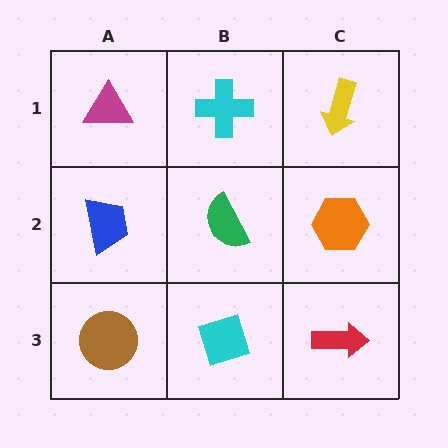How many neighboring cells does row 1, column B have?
3.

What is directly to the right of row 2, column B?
An orange hexagon.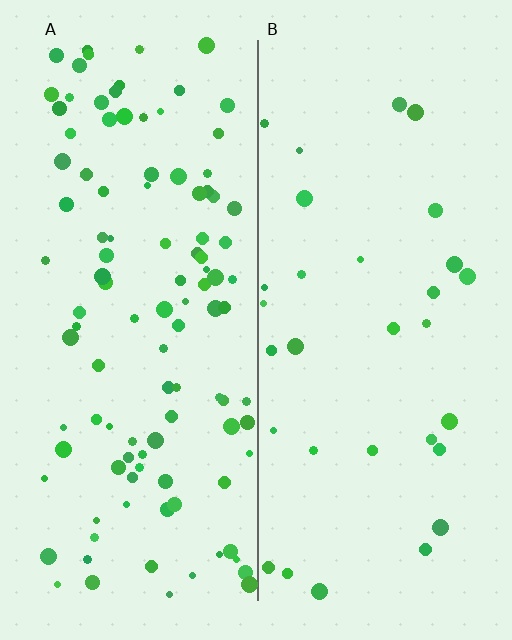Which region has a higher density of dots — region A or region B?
A (the left).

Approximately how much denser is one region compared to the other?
Approximately 3.5× — region A over region B.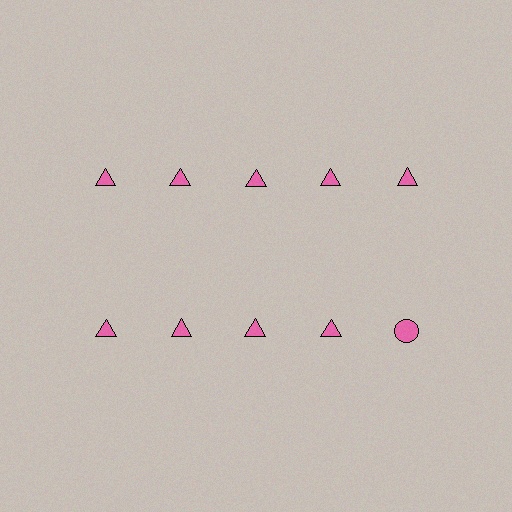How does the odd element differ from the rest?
It has a different shape: circle instead of triangle.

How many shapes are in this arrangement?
There are 10 shapes arranged in a grid pattern.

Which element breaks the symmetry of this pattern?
The pink circle in the second row, rightmost column breaks the symmetry. All other shapes are pink triangles.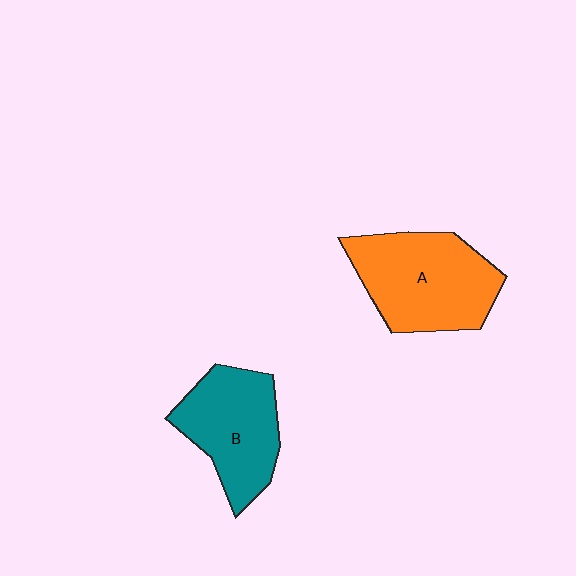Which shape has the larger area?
Shape A (orange).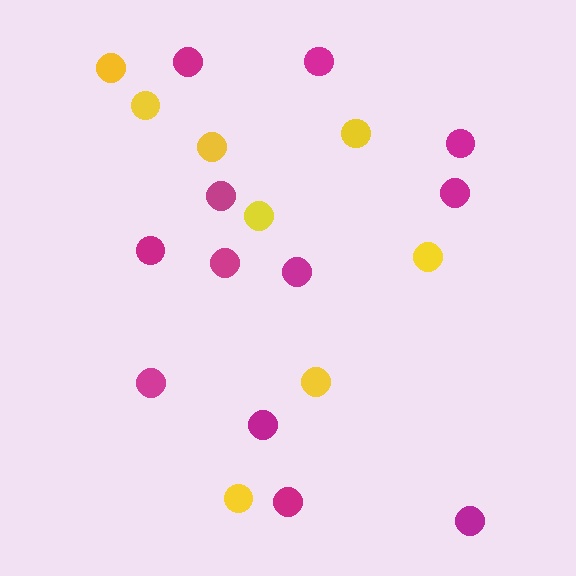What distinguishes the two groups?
There are 2 groups: one group of magenta circles (12) and one group of yellow circles (8).